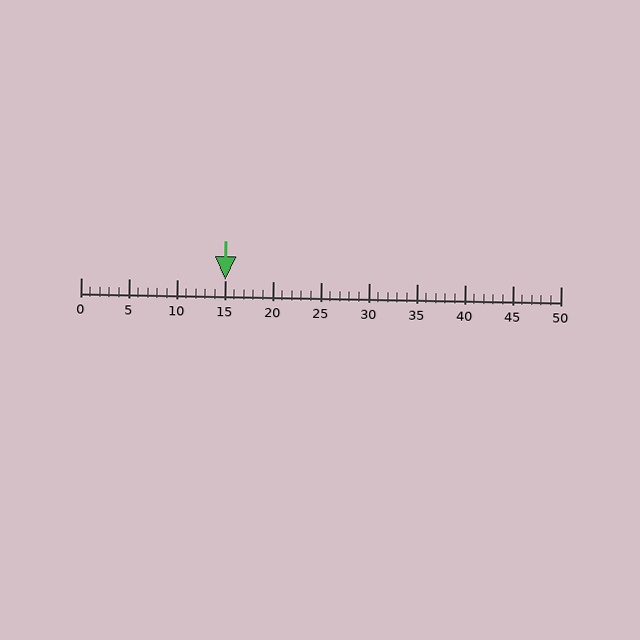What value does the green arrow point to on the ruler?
The green arrow points to approximately 15.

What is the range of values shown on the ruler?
The ruler shows values from 0 to 50.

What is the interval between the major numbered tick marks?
The major tick marks are spaced 5 units apart.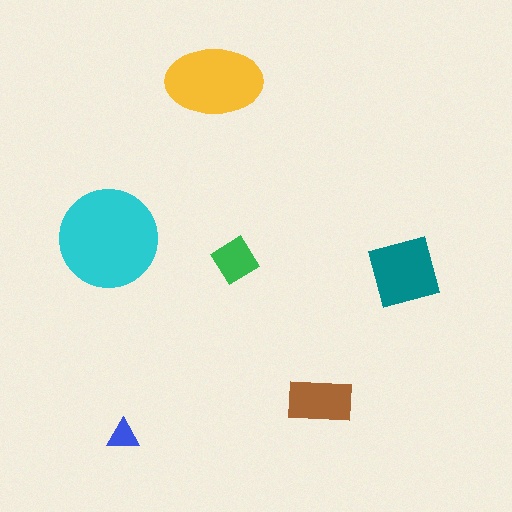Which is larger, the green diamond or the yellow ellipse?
The yellow ellipse.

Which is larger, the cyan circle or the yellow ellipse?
The cyan circle.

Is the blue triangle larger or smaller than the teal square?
Smaller.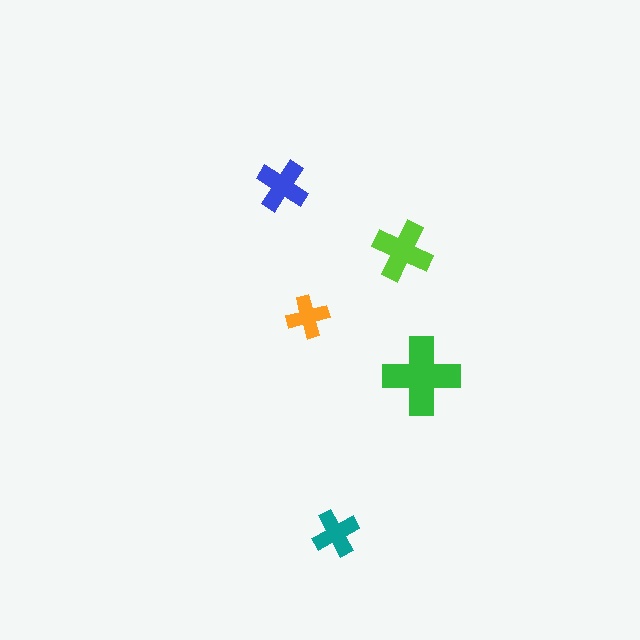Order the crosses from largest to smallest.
the green one, the lime one, the blue one, the teal one, the orange one.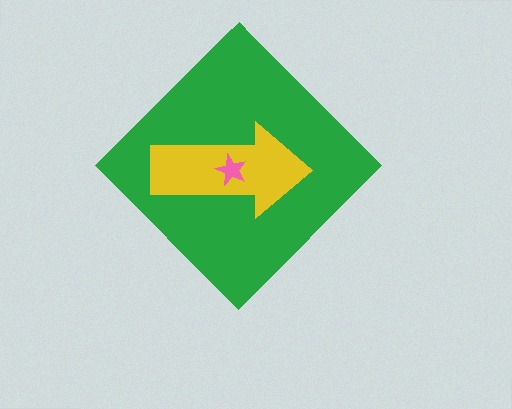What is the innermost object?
The pink star.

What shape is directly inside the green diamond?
The yellow arrow.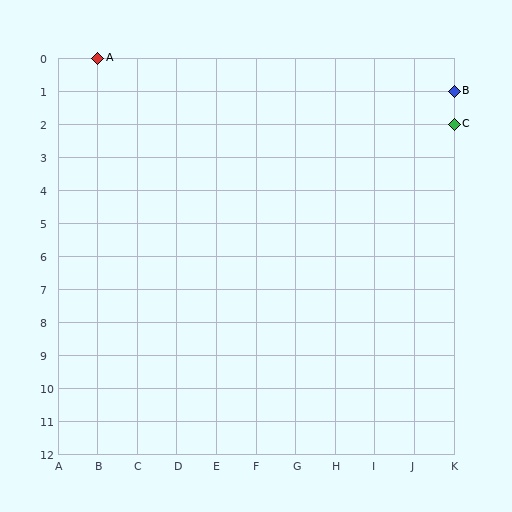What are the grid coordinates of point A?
Point A is at grid coordinates (B, 0).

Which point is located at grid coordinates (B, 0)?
Point A is at (B, 0).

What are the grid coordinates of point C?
Point C is at grid coordinates (K, 2).